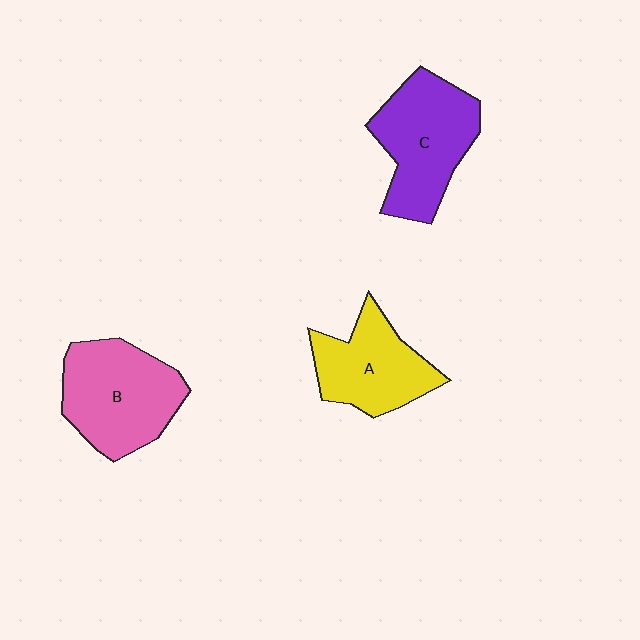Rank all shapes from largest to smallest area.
From largest to smallest: B (pink), C (purple), A (yellow).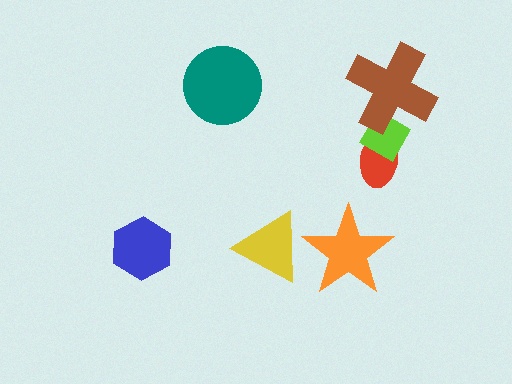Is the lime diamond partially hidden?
Yes, it is partially covered by another shape.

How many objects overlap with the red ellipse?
1 object overlaps with the red ellipse.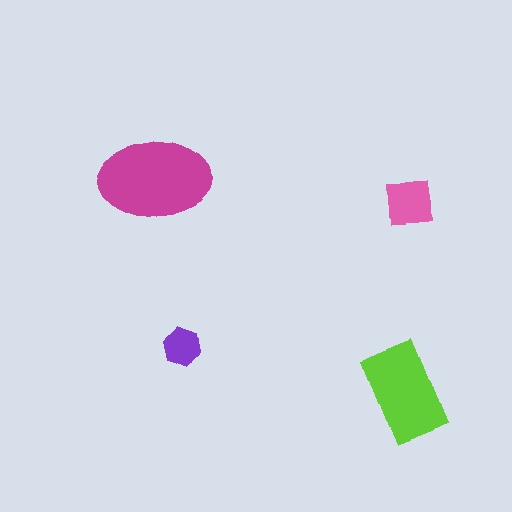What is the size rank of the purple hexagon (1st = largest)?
4th.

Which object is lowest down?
The lime rectangle is bottommost.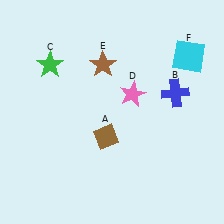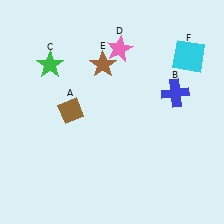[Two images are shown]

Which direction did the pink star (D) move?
The pink star (D) moved up.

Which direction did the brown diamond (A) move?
The brown diamond (A) moved left.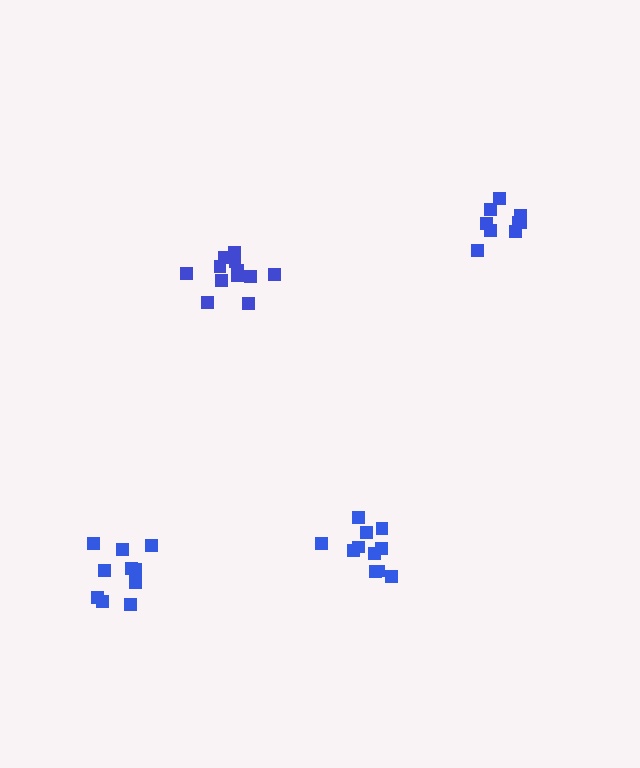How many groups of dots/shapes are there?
There are 4 groups.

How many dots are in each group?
Group 1: 12 dots, Group 2: 11 dots, Group 3: 10 dots, Group 4: 9 dots (42 total).